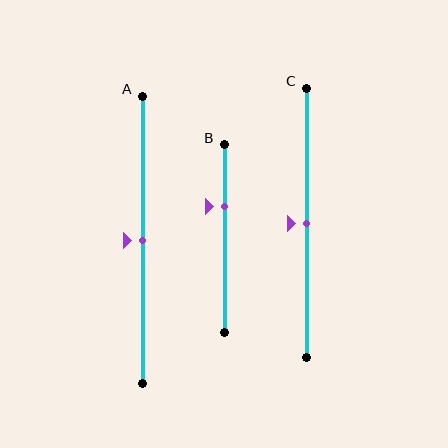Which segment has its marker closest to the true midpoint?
Segment A has its marker closest to the true midpoint.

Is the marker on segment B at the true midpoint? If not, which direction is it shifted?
No, the marker on segment B is shifted upward by about 17% of the segment length.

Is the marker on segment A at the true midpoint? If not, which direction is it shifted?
Yes, the marker on segment A is at the true midpoint.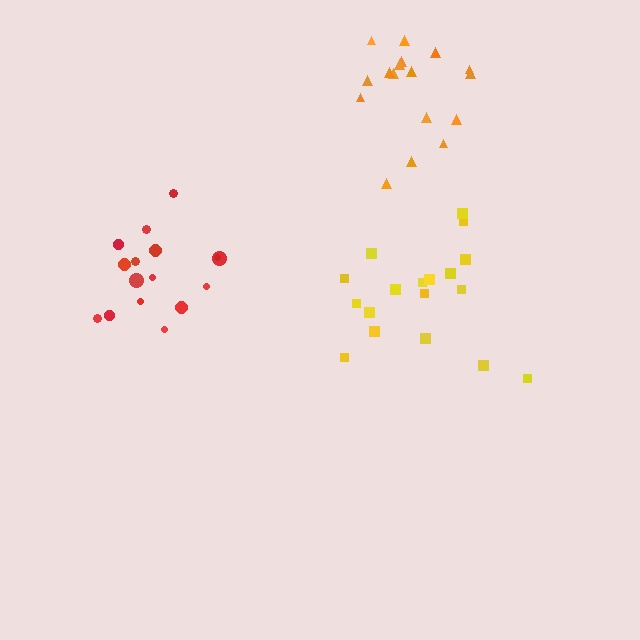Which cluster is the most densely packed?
Yellow.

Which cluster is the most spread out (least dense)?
Orange.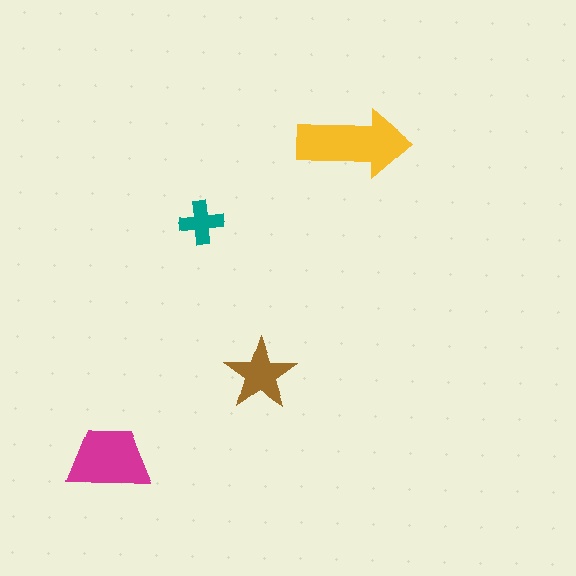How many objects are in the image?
There are 4 objects in the image.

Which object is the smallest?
The teal cross.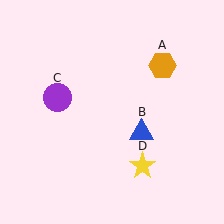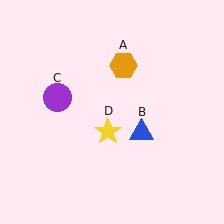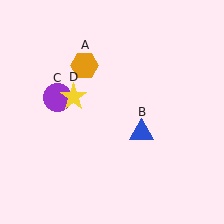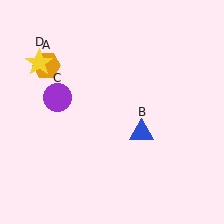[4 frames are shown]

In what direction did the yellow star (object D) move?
The yellow star (object D) moved up and to the left.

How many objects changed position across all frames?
2 objects changed position: orange hexagon (object A), yellow star (object D).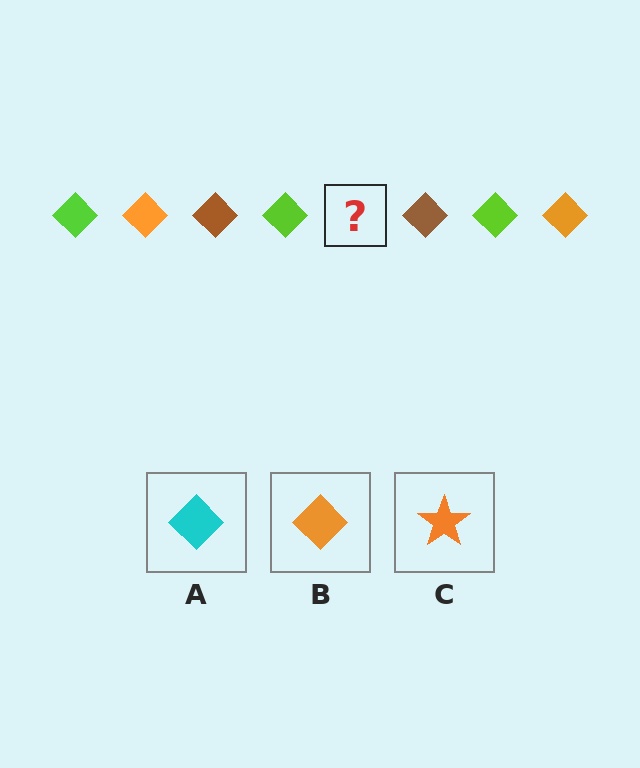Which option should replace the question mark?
Option B.